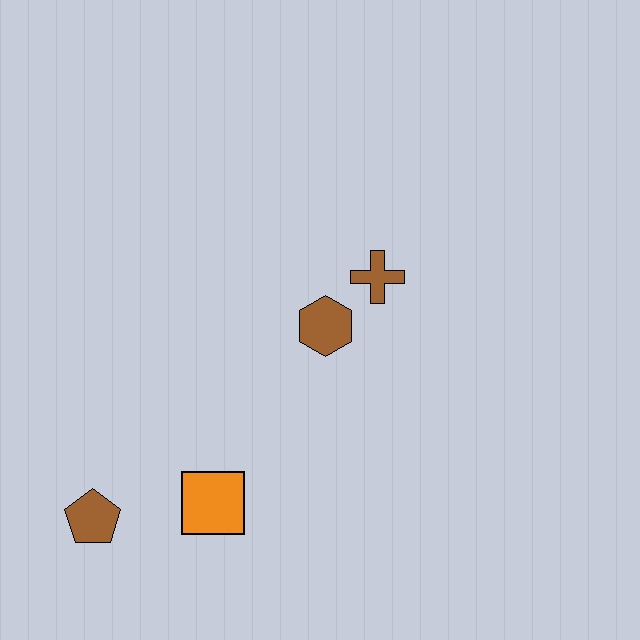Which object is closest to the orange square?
The brown pentagon is closest to the orange square.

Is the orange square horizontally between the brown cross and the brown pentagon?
Yes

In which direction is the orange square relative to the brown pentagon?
The orange square is to the right of the brown pentagon.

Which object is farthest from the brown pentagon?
The brown cross is farthest from the brown pentagon.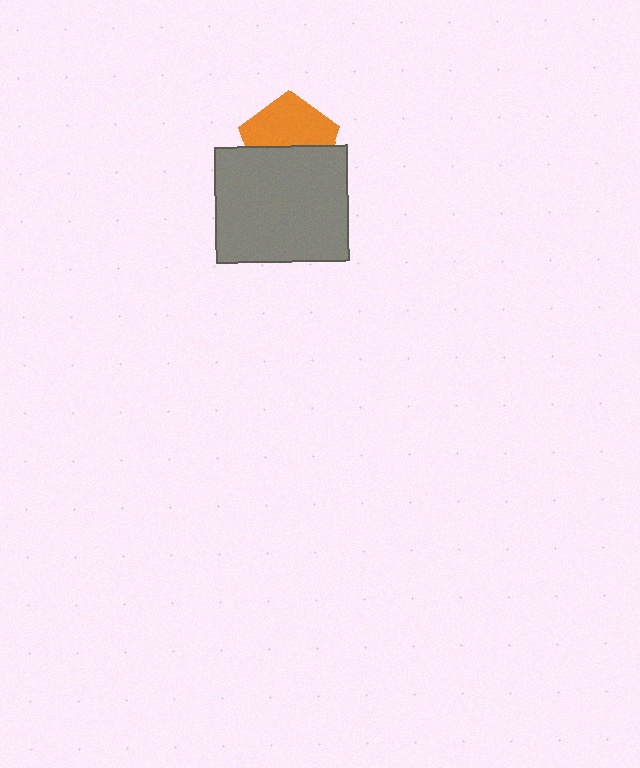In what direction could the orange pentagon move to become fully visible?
The orange pentagon could move up. That would shift it out from behind the gray rectangle entirely.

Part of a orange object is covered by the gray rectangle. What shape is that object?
It is a pentagon.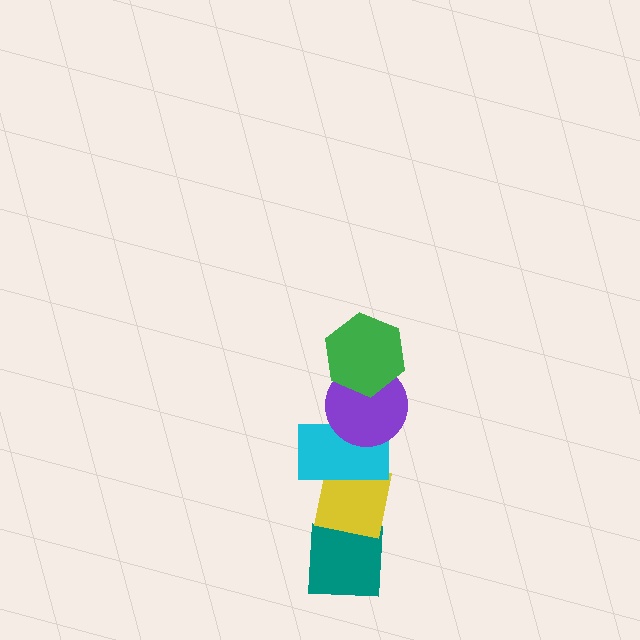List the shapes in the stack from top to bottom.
From top to bottom: the green hexagon, the purple circle, the cyan rectangle, the yellow square, the teal square.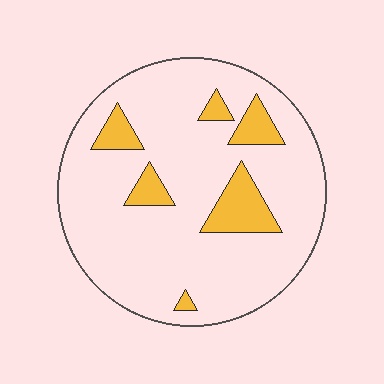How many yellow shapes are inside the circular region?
6.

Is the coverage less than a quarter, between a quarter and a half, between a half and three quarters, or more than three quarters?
Less than a quarter.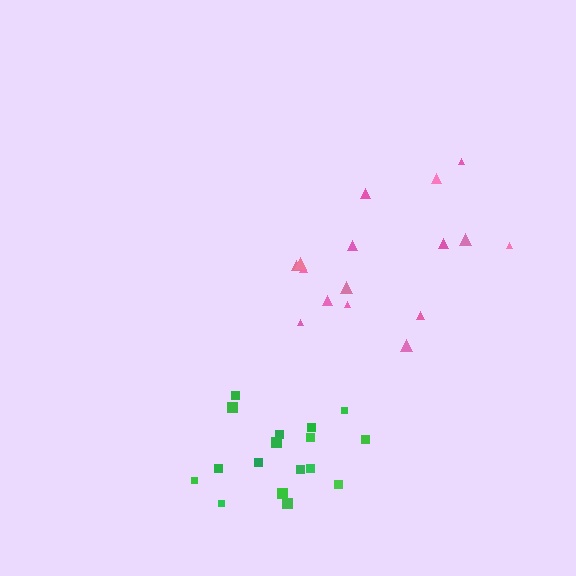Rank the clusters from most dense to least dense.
green, pink.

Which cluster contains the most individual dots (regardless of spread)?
Green (17).